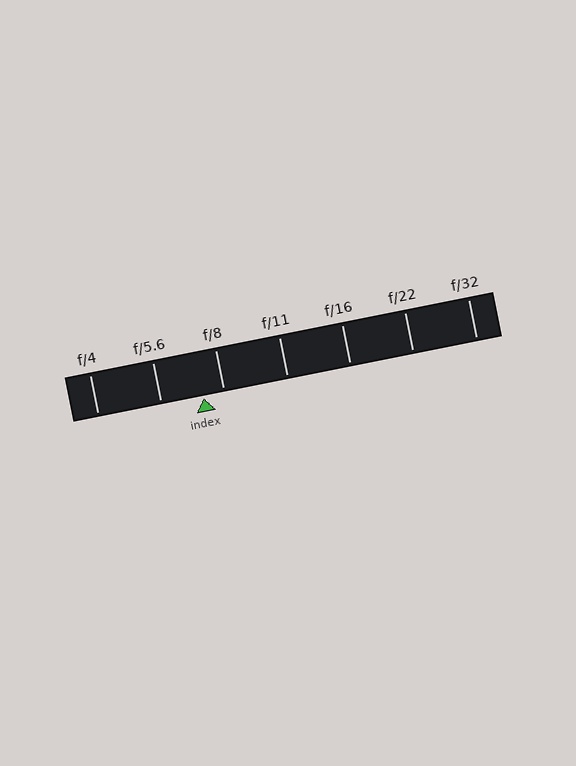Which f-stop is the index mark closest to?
The index mark is closest to f/8.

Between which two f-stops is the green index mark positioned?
The index mark is between f/5.6 and f/8.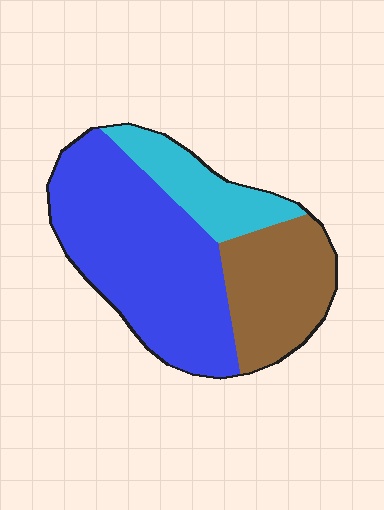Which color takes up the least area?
Cyan, at roughly 20%.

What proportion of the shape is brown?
Brown takes up about one quarter (1/4) of the shape.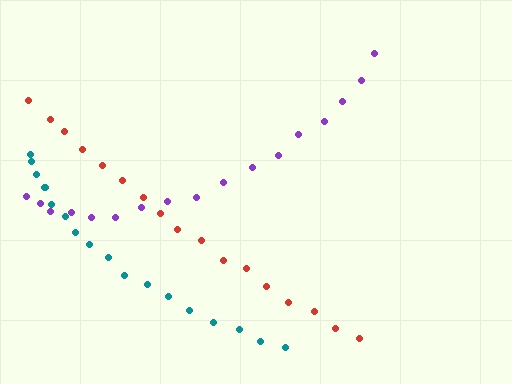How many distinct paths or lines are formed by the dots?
There are 3 distinct paths.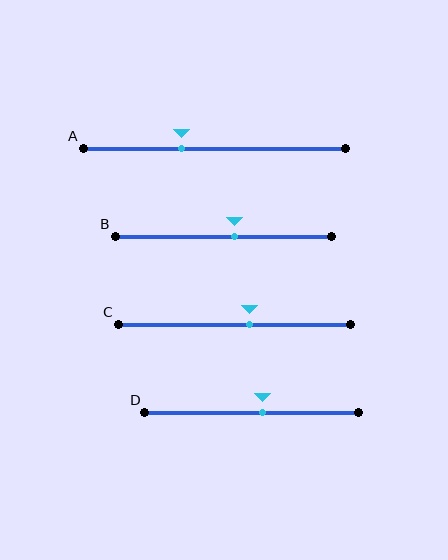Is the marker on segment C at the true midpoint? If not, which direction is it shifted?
No, the marker on segment C is shifted to the right by about 6% of the segment length.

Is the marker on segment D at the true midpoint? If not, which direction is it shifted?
No, the marker on segment D is shifted to the right by about 5% of the segment length.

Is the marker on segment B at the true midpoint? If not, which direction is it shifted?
No, the marker on segment B is shifted to the right by about 5% of the segment length.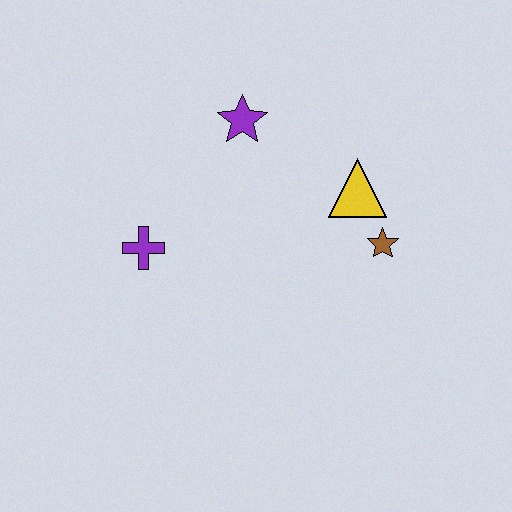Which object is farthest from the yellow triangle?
The purple cross is farthest from the yellow triangle.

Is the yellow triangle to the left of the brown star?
Yes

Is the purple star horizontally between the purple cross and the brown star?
Yes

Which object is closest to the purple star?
The yellow triangle is closest to the purple star.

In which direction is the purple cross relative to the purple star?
The purple cross is below the purple star.